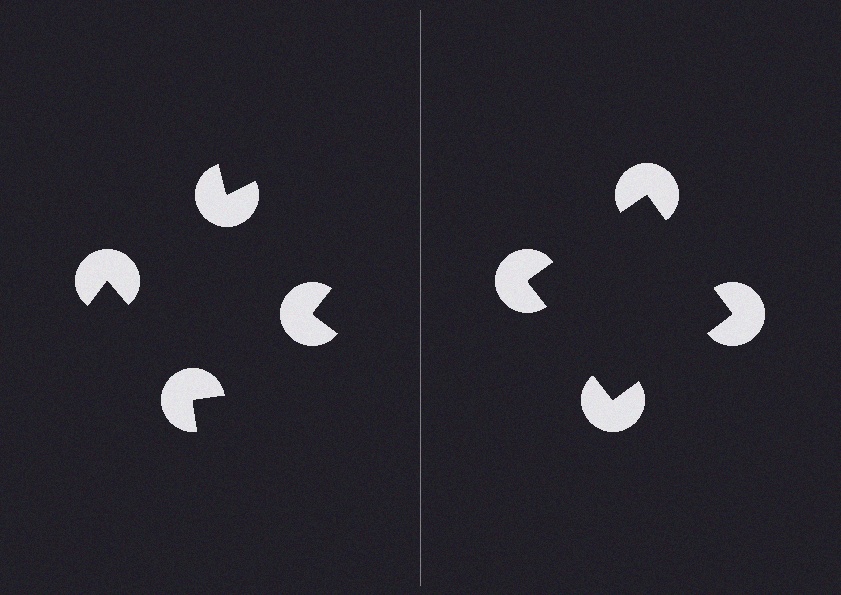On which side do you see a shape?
An illusory square appears on the right side. On the left side the wedge cuts are rotated, so no coherent shape forms.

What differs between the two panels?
The pac-man discs are positioned identically on both sides; only the wedge orientations differ. On the right they align to a square; on the left they are misaligned.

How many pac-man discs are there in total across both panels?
8 — 4 on each side.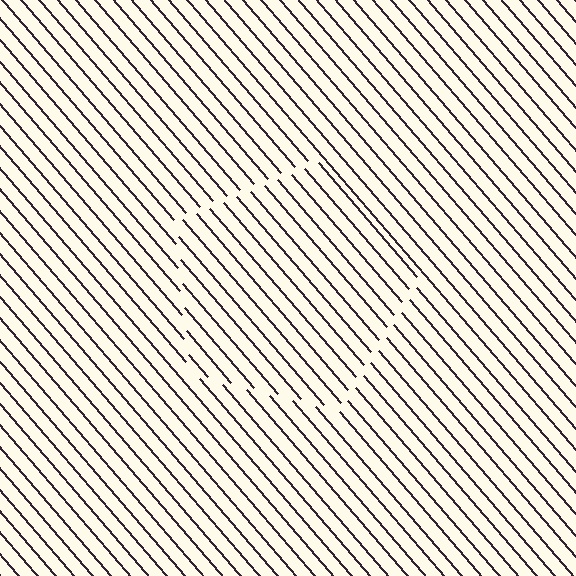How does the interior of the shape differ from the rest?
The interior of the shape contains the same grating, shifted by half a period — the contour is defined by the phase discontinuity where line-ends from the inner and outer gratings abut.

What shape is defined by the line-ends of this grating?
An illusory pentagon. The interior of the shape contains the same grating, shifted by half a period — the contour is defined by the phase discontinuity where line-ends from the inner and outer gratings abut.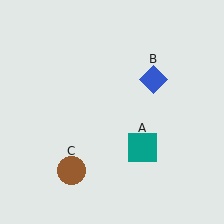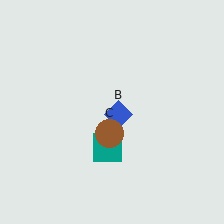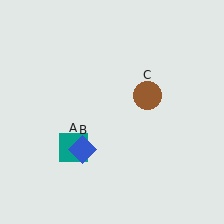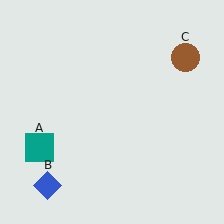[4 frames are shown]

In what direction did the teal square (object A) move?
The teal square (object A) moved left.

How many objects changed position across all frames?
3 objects changed position: teal square (object A), blue diamond (object B), brown circle (object C).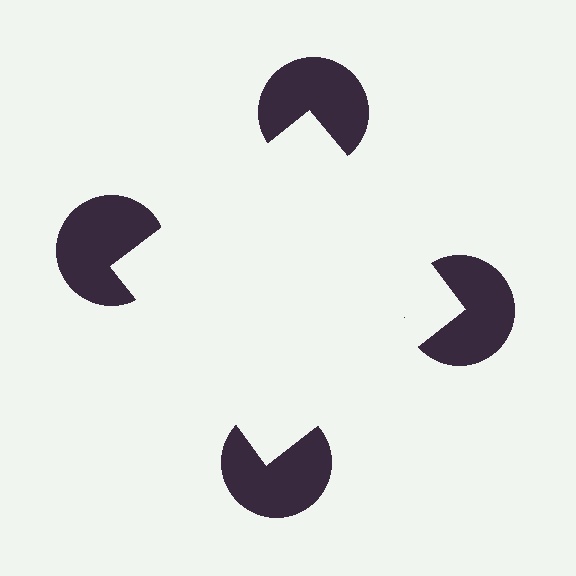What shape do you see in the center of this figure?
An illusory square — its edges are inferred from the aligned wedge cuts in the pac-man discs, not physically drawn.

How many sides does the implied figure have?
4 sides.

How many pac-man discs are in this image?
There are 4 — one at each vertex of the illusory square.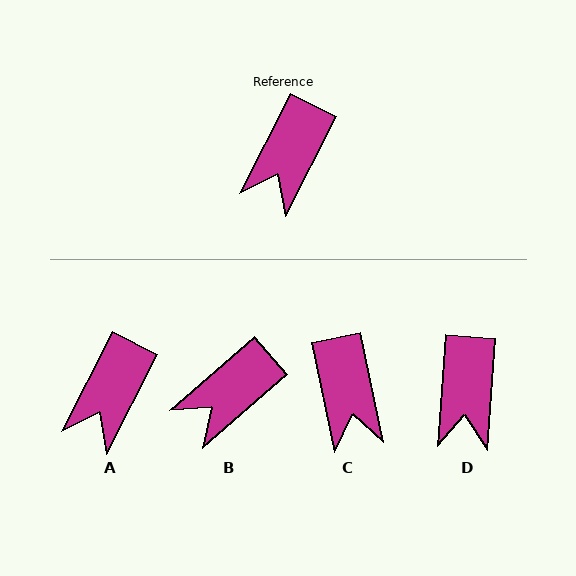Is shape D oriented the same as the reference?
No, it is off by about 23 degrees.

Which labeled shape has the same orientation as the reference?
A.